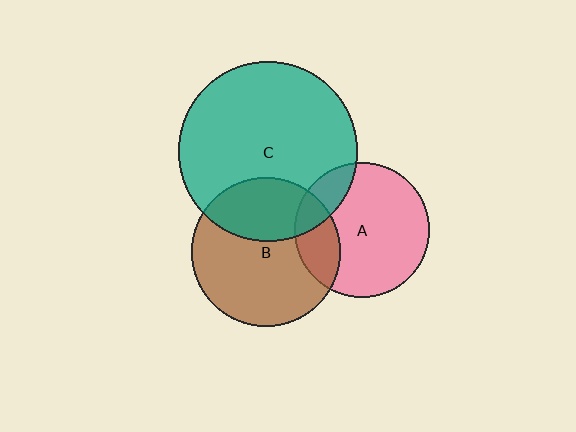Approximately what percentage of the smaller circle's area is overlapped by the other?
Approximately 15%.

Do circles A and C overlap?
Yes.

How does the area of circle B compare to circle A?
Approximately 1.2 times.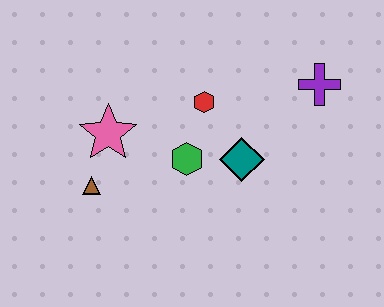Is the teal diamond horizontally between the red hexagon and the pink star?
No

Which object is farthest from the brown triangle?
The purple cross is farthest from the brown triangle.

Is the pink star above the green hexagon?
Yes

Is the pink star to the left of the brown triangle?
No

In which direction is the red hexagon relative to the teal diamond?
The red hexagon is above the teal diamond.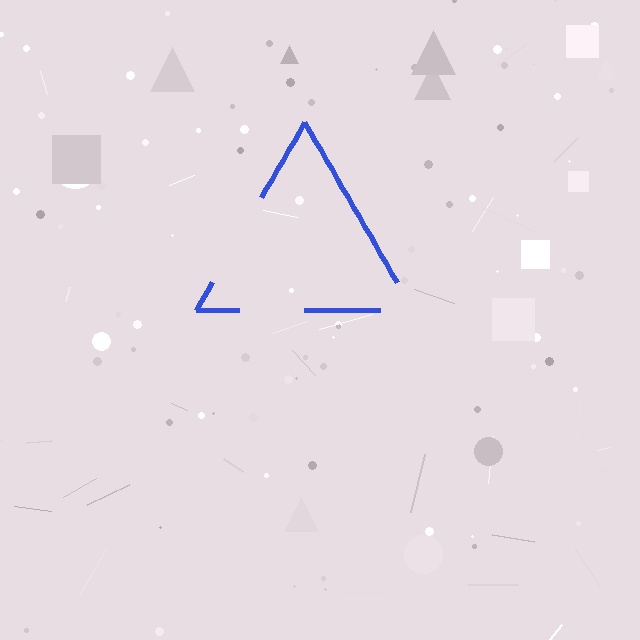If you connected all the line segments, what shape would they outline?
They would outline a triangle.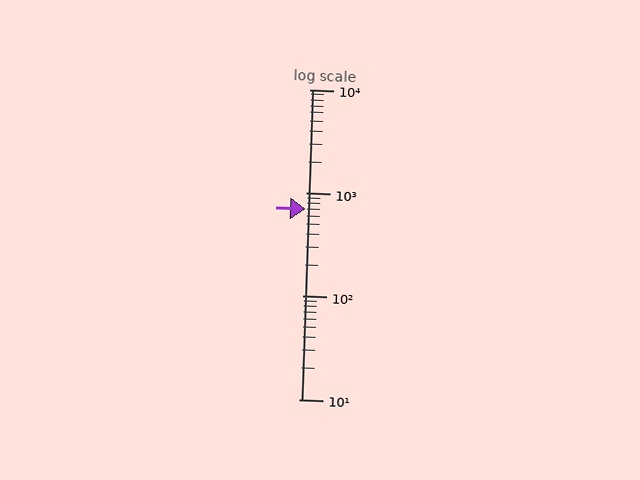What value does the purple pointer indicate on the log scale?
The pointer indicates approximately 690.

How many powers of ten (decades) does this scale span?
The scale spans 3 decades, from 10 to 10000.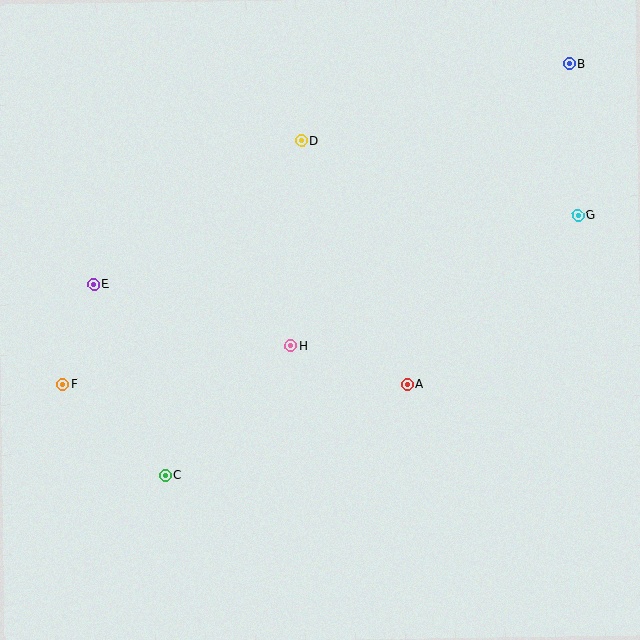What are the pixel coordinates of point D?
Point D is at (302, 141).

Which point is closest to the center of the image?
Point H at (291, 346) is closest to the center.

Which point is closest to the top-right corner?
Point B is closest to the top-right corner.